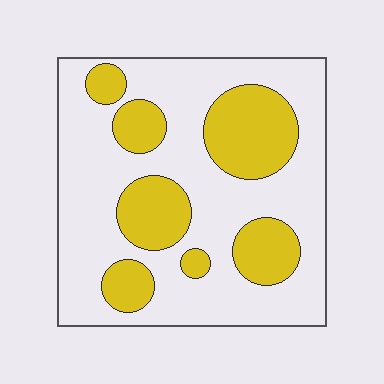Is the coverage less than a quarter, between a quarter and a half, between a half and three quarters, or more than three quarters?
Between a quarter and a half.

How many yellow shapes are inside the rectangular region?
7.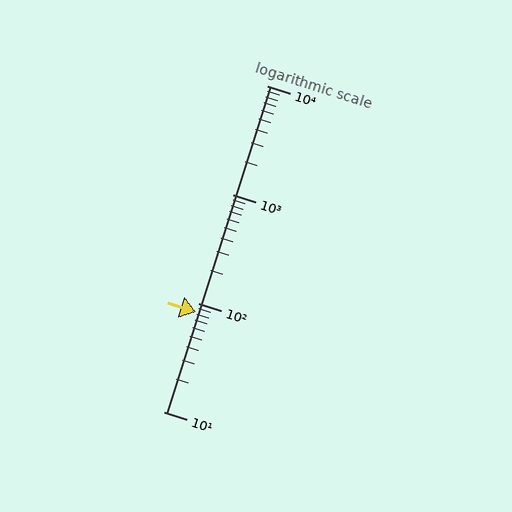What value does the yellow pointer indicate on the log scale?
The pointer indicates approximately 83.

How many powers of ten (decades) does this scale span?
The scale spans 3 decades, from 10 to 10000.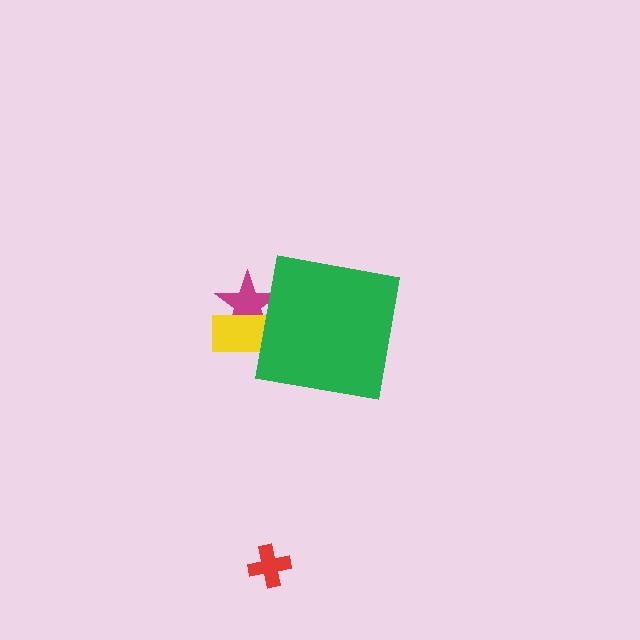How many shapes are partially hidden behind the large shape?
2 shapes are partially hidden.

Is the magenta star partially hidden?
Yes, the magenta star is partially hidden behind the green square.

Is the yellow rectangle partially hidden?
Yes, the yellow rectangle is partially hidden behind the green square.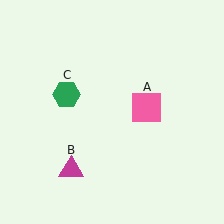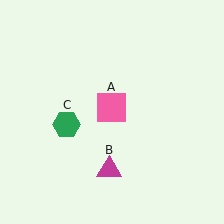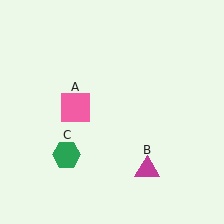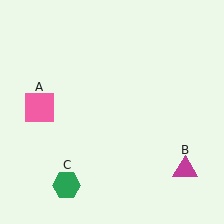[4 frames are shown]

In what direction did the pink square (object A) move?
The pink square (object A) moved left.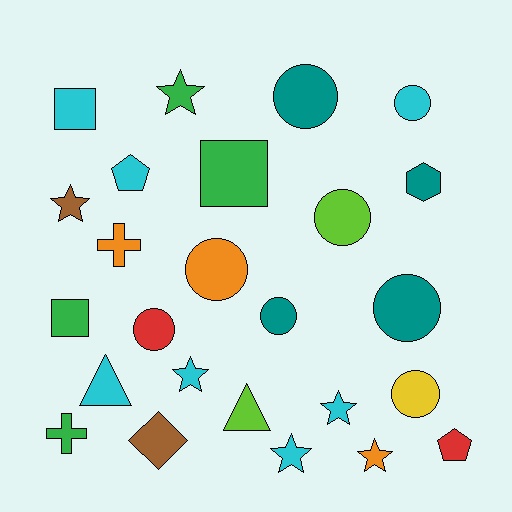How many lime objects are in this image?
There are 2 lime objects.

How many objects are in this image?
There are 25 objects.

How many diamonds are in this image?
There is 1 diamond.